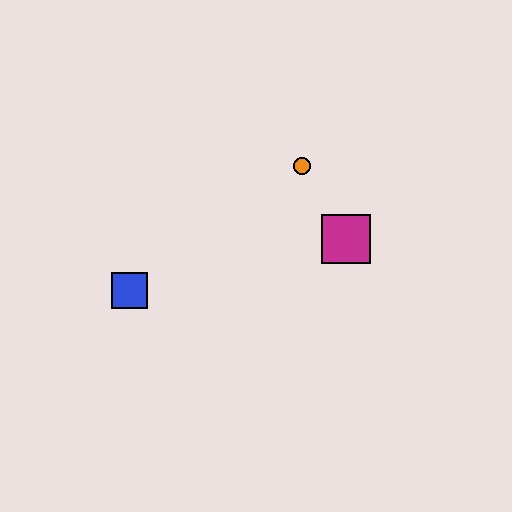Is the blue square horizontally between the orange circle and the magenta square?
No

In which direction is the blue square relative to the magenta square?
The blue square is to the left of the magenta square.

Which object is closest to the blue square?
The orange circle is closest to the blue square.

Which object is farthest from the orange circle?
The blue square is farthest from the orange circle.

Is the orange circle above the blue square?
Yes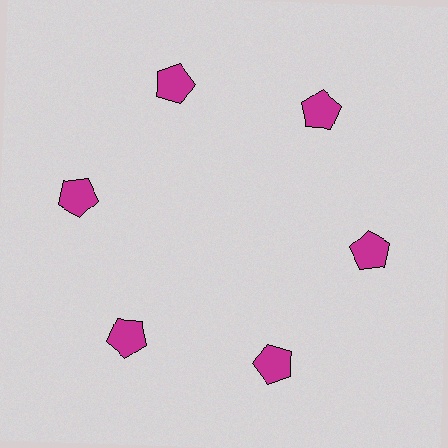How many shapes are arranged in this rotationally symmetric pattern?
There are 6 shapes, arranged in 6 groups of 1.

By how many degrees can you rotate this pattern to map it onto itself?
The pattern maps onto itself every 60 degrees of rotation.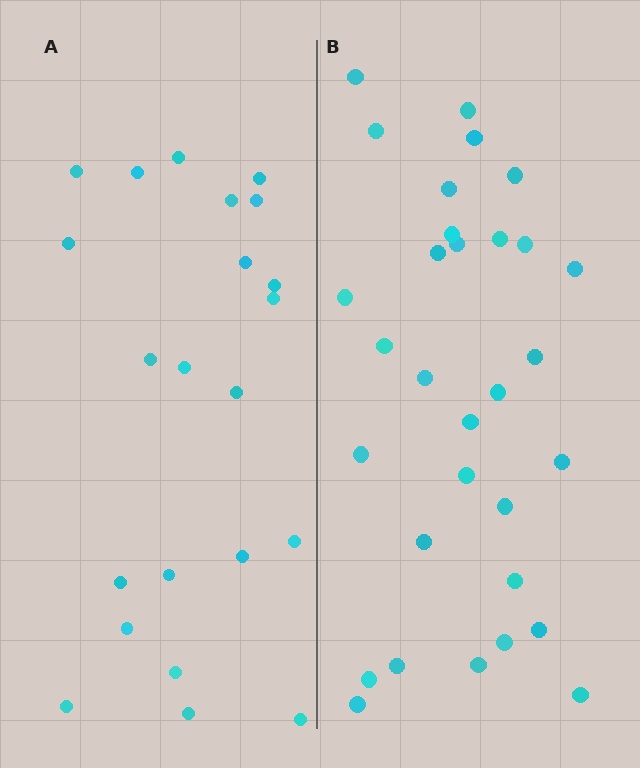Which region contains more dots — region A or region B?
Region B (the right region) has more dots.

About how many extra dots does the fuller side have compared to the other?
Region B has roughly 8 or so more dots than region A.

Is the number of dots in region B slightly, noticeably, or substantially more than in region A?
Region B has noticeably more, but not dramatically so. The ratio is roughly 1.4 to 1.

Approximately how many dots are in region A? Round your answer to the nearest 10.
About 20 dots. (The exact count is 22, which rounds to 20.)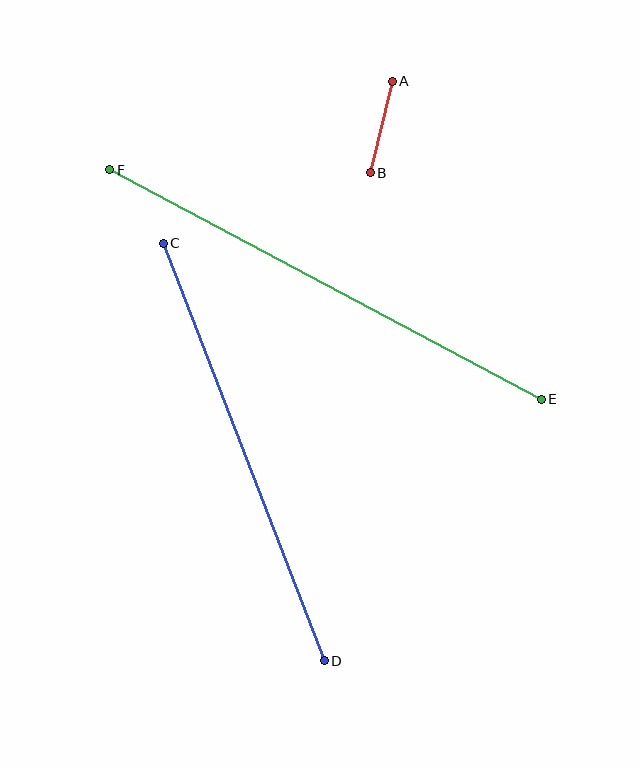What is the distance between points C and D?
The distance is approximately 447 pixels.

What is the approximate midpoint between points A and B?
The midpoint is at approximately (381, 127) pixels.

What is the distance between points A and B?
The distance is approximately 94 pixels.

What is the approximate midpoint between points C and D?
The midpoint is at approximately (244, 452) pixels.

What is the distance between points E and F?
The distance is approximately 488 pixels.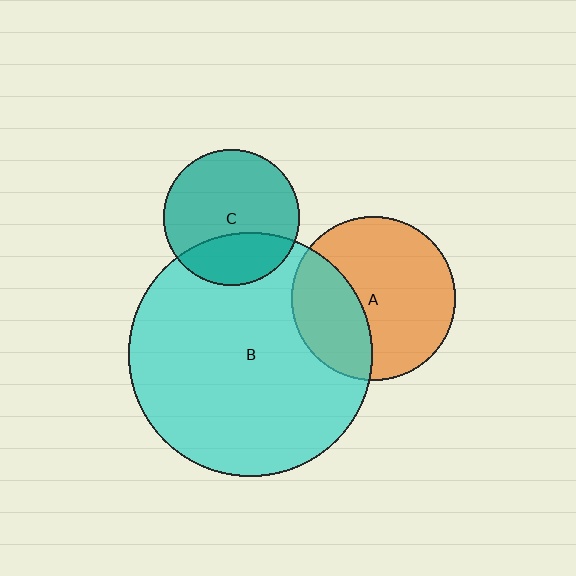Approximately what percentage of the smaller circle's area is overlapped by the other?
Approximately 35%.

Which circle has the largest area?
Circle B (cyan).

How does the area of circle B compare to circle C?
Approximately 3.2 times.